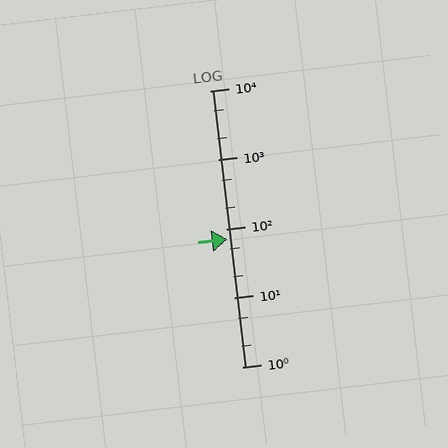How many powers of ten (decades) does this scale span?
The scale spans 4 decades, from 1 to 10000.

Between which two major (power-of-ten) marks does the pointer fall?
The pointer is between 10 and 100.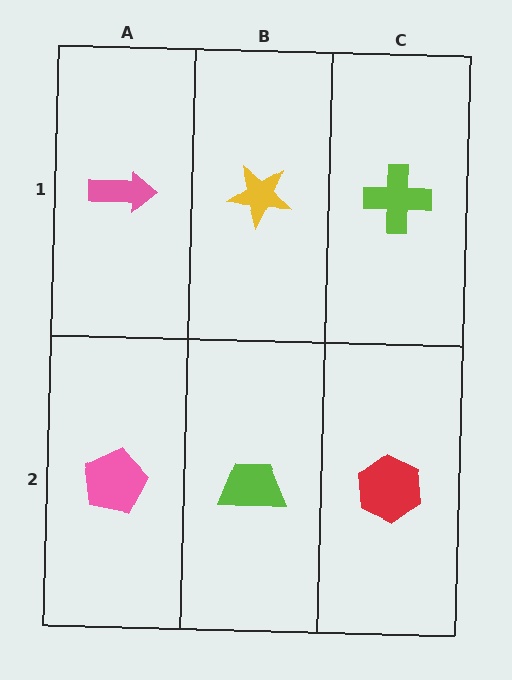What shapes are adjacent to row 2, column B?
A yellow star (row 1, column B), a pink pentagon (row 2, column A), a red hexagon (row 2, column C).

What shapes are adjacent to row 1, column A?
A pink pentagon (row 2, column A), a yellow star (row 1, column B).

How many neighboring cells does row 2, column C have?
2.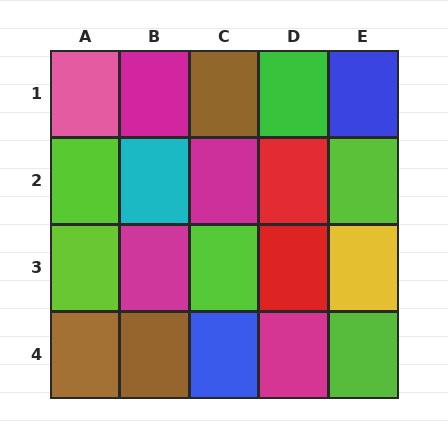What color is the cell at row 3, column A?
Lime.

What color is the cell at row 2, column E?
Lime.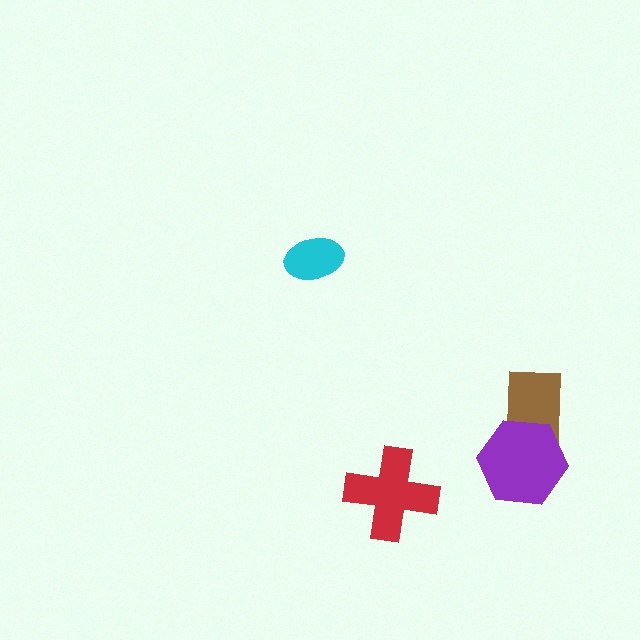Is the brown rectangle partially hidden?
Yes, it is partially covered by another shape.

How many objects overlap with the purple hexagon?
1 object overlaps with the purple hexagon.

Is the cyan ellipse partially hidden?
No, no other shape covers it.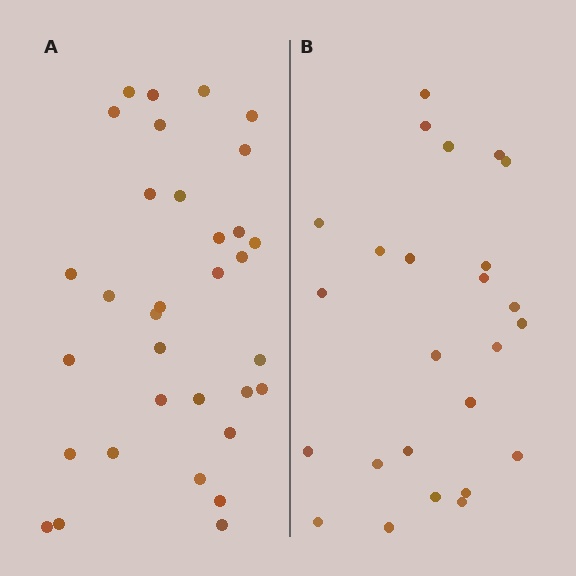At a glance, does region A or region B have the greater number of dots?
Region A (the left region) has more dots.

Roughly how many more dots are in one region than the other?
Region A has roughly 8 or so more dots than region B.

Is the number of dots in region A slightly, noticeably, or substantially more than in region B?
Region A has noticeably more, but not dramatically so. The ratio is roughly 1.3 to 1.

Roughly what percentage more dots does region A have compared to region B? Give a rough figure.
About 30% more.